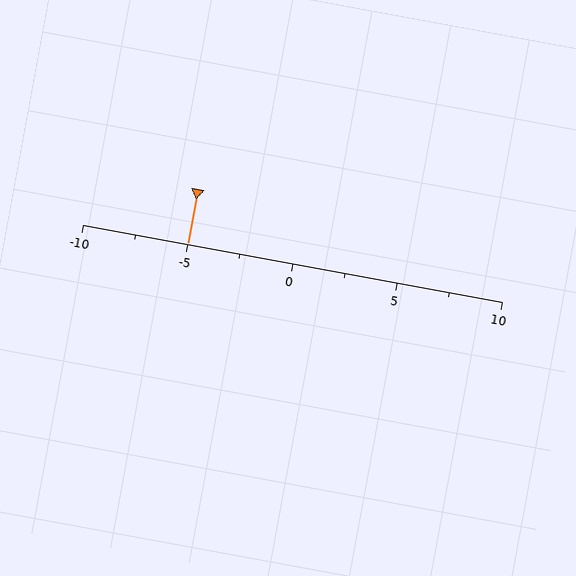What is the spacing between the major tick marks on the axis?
The major ticks are spaced 5 apart.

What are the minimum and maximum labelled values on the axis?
The axis runs from -10 to 10.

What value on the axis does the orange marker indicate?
The marker indicates approximately -5.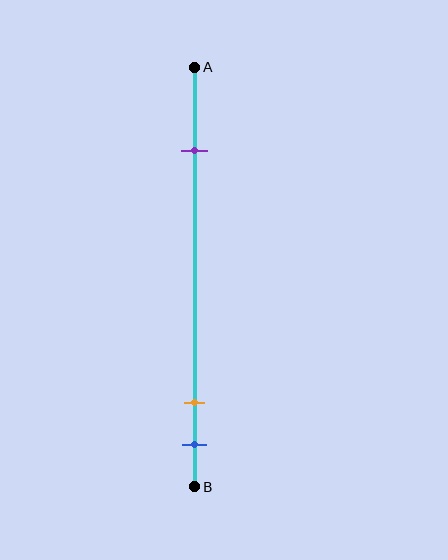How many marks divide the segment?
There are 3 marks dividing the segment.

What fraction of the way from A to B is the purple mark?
The purple mark is approximately 20% (0.2) of the way from A to B.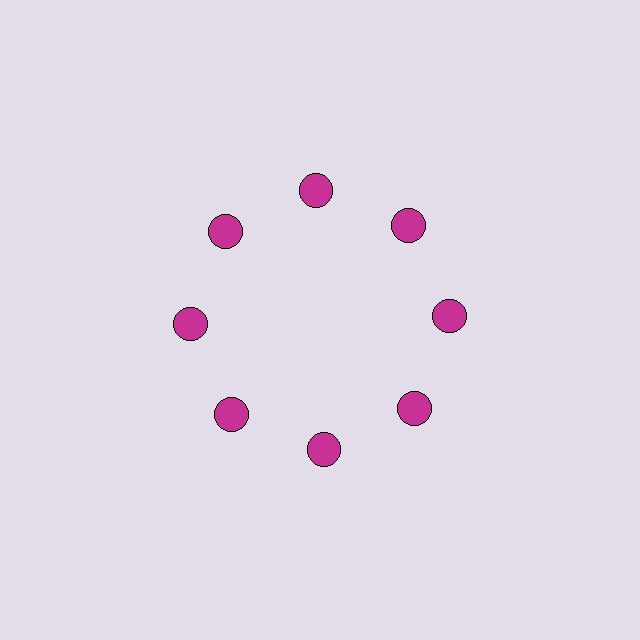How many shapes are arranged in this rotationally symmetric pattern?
There are 8 shapes, arranged in 8 groups of 1.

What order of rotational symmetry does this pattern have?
This pattern has 8-fold rotational symmetry.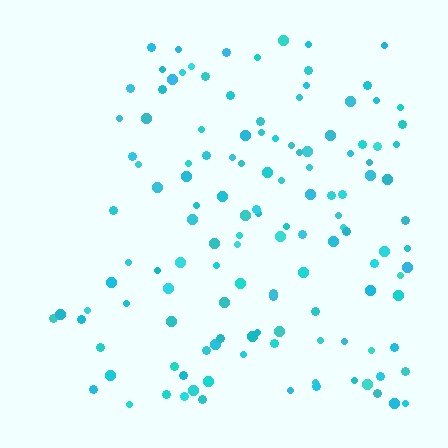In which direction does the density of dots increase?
From left to right, with the right side densest.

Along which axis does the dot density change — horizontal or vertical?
Horizontal.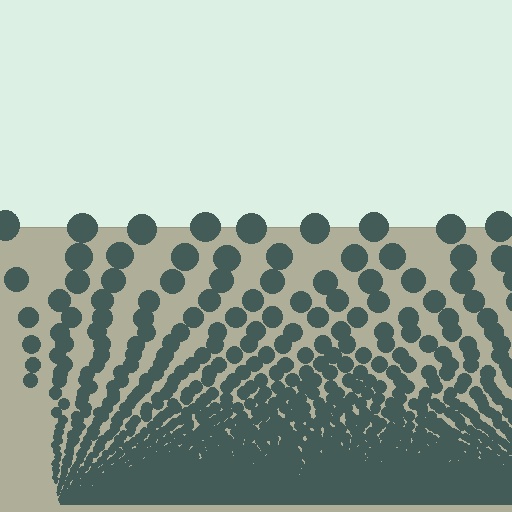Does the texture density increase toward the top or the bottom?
Density increases toward the bottom.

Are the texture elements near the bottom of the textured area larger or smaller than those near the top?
Smaller. The gradient is inverted — elements near the bottom are smaller and denser.